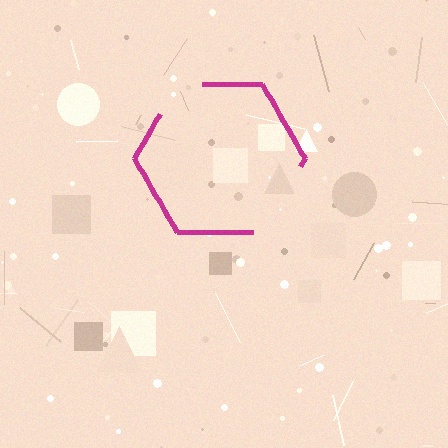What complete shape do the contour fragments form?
The contour fragments form a hexagon.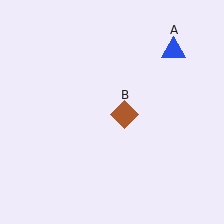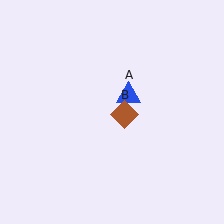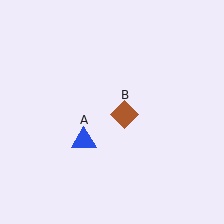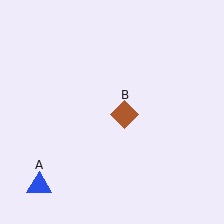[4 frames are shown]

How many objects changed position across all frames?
1 object changed position: blue triangle (object A).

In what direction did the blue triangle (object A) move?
The blue triangle (object A) moved down and to the left.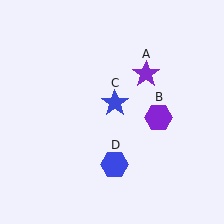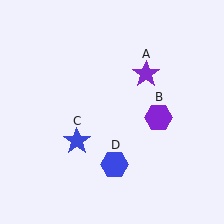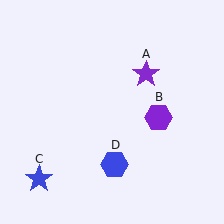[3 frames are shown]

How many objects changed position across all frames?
1 object changed position: blue star (object C).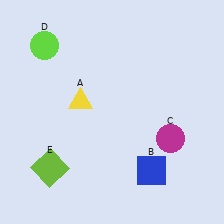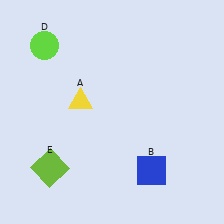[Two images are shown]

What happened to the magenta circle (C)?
The magenta circle (C) was removed in Image 2. It was in the bottom-right area of Image 1.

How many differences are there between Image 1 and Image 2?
There is 1 difference between the two images.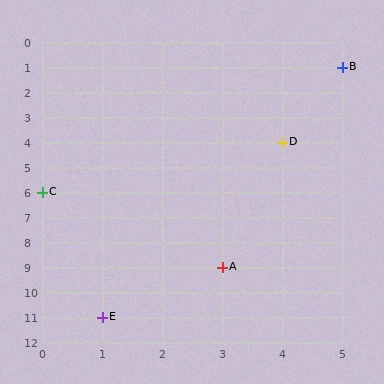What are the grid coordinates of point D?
Point D is at grid coordinates (4, 4).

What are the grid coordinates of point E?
Point E is at grid coordinates (1, 11).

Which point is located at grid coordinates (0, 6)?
Point C is at (0, 6).